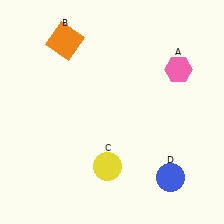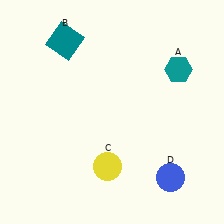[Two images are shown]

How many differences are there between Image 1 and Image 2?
There are 2 differences between the two images.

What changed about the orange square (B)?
In Image 1, B is orange. In Image 2, it changed to teal.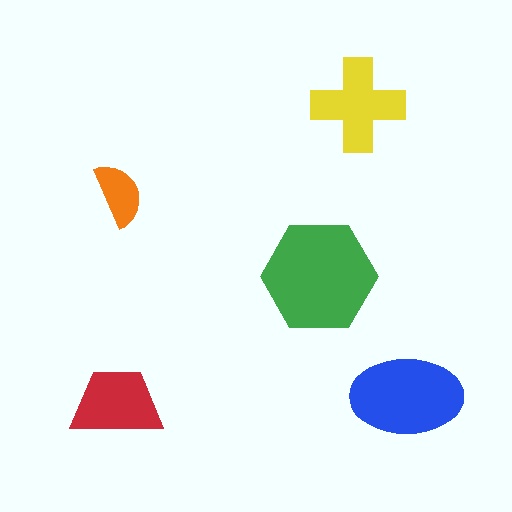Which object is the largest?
The green hexagon.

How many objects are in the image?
There are 5 objects in the image.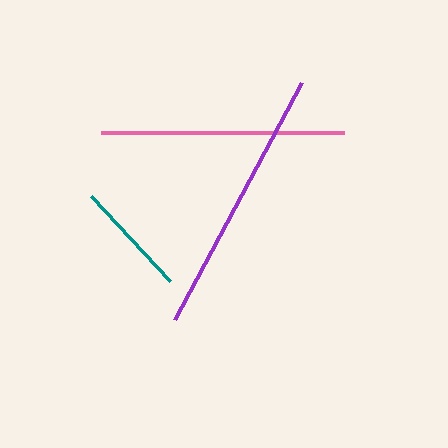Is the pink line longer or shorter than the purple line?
The purple line is longer than the pink line.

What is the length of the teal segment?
The teal segment is approximately 116 pixels long.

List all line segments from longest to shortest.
From longest to shortest: purple, pink, teal.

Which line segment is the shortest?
The teal line is the shortest at approximately 116 pixels.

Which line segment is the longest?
The purple line is the longest at approximately 268 pixels.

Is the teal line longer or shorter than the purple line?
The purple line is longer than the teal line.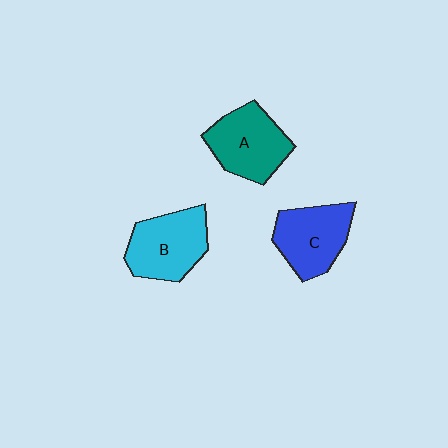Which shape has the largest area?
Shape B (cyan).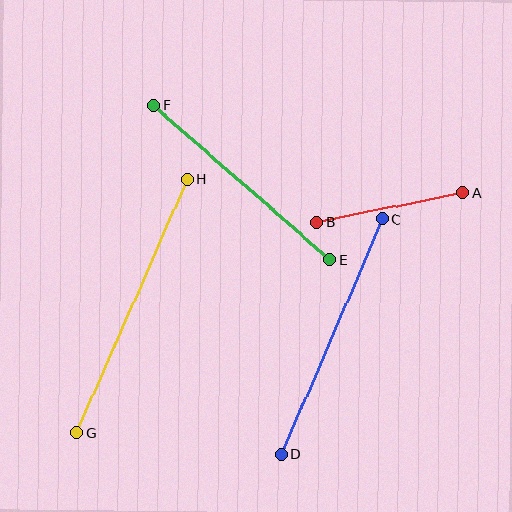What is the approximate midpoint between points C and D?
The midpoint is at approximately (332, 337) pixels.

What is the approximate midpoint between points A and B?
The midpoint is at approximately (390, 207) pixels.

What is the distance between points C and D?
The distance is approximately 256 pixels.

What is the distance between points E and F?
The distance is approximately 234 pixels.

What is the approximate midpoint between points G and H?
The midpoint is at approximately (132, 306) pixels.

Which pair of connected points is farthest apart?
Points G and H are farthest apart.